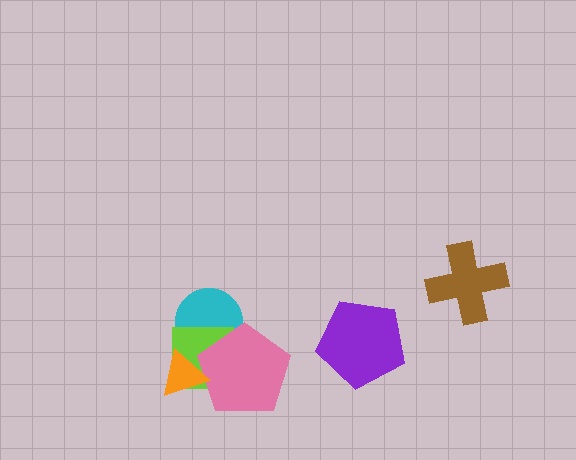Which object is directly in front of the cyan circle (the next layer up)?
The lime square is directly in front of the cyan circle.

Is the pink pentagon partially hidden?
Yes, it is partially covered by another shape.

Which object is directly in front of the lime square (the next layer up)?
The pink pentagon is directly in front of the lime square.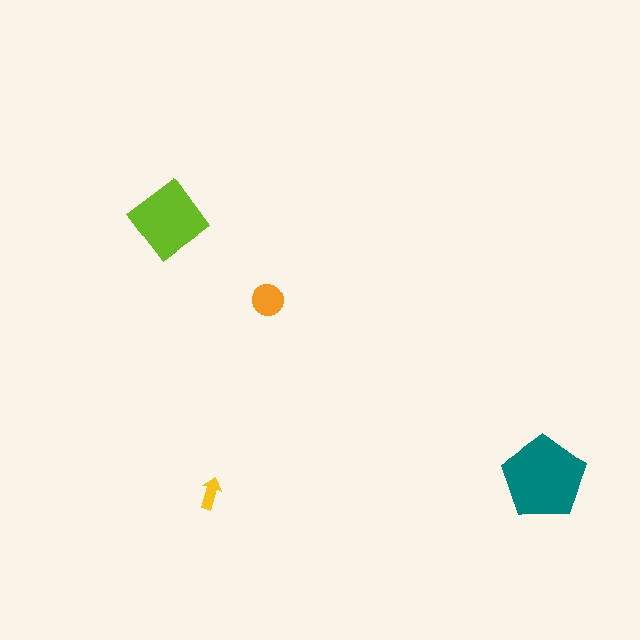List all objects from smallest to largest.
The yellow arrow, the orange circle, the lime diamond, the teal pentagon.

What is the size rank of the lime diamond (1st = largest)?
2nd.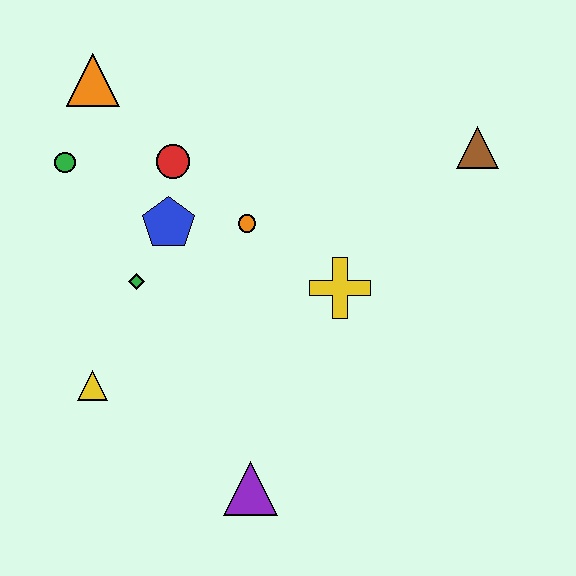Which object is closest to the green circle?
The orange triangle is closest to the green circle.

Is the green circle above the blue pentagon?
Yes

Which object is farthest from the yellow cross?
The orange triangle is farthest from the yellow cross.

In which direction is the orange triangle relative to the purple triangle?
The orange triangle is above the purple triangle.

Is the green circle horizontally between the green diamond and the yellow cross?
No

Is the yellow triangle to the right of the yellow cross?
No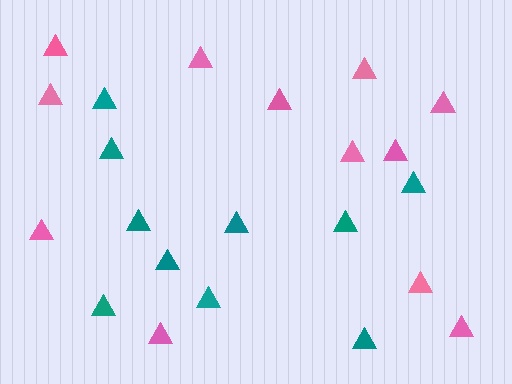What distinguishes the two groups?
There are 2 groups: one group of teal triangles (10) and one group of pink triangles (12).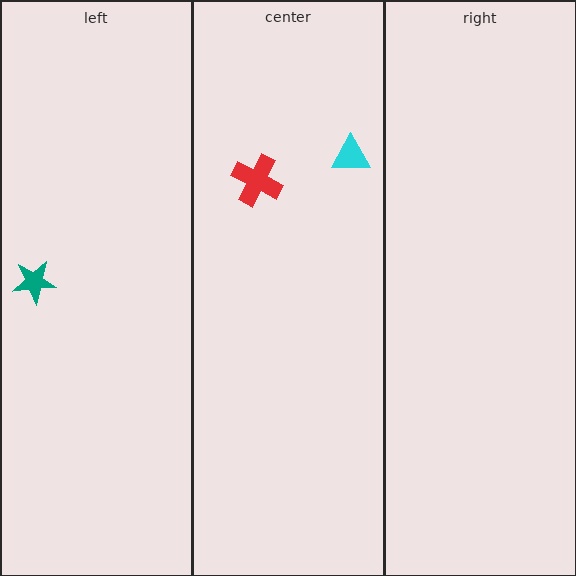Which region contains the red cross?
The center region.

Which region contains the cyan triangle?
The center region.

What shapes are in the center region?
The cyan triangle, the red cross.